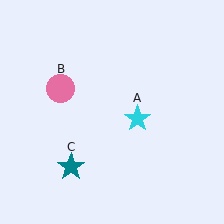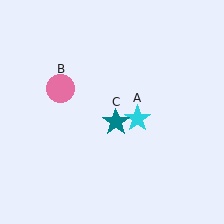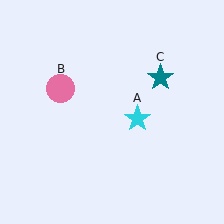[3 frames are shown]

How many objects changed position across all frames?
1 object changed position: teal star (object C).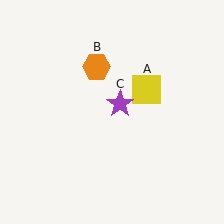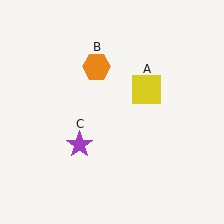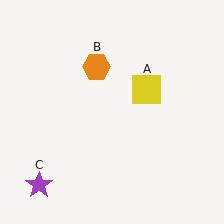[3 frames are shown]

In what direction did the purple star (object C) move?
The purple star (object C) moved down and to the left.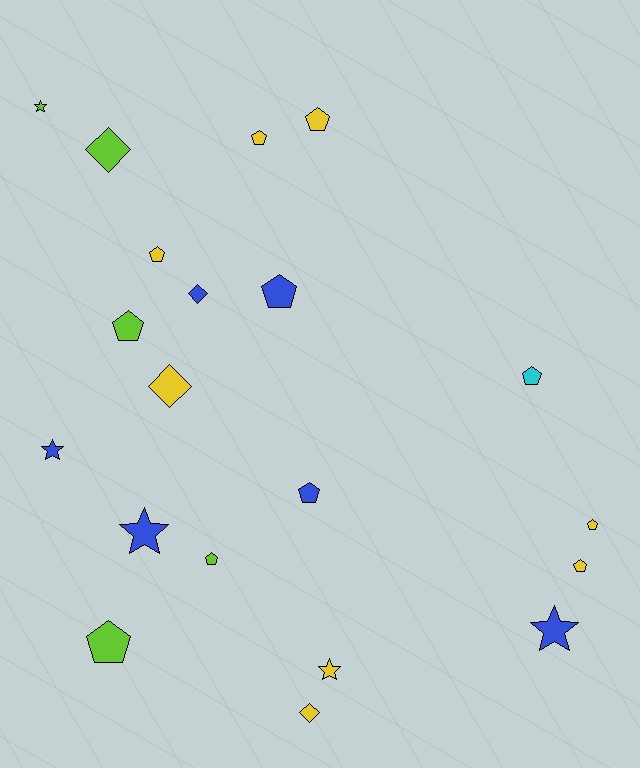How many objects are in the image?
There are 20 objects.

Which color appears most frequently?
Yellow, with 8 objects.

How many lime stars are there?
There is 1 lime star.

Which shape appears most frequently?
Pentagon, with 11 objects.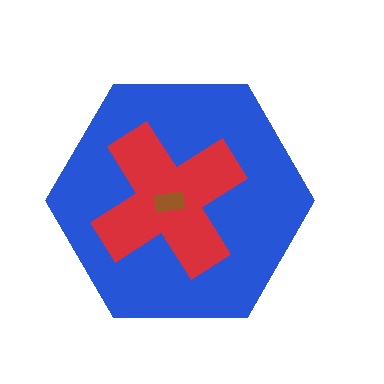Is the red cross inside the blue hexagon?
Yes.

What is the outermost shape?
The blue hexagon.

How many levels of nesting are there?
3.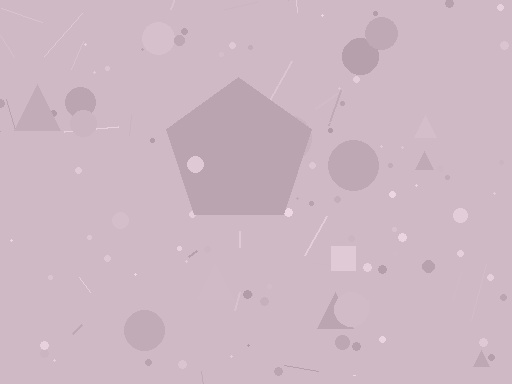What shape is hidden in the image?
A pentagon is hidden in the image.